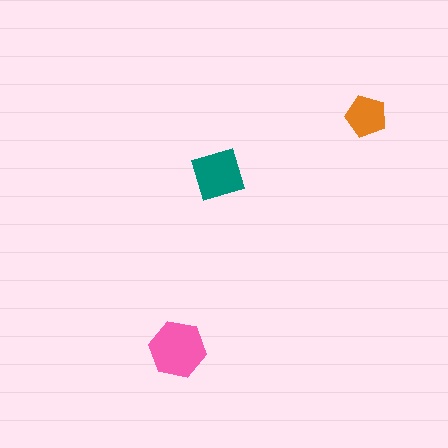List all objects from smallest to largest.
The orange pentagon, the teal square, the pink hexagon.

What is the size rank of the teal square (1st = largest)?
2nd.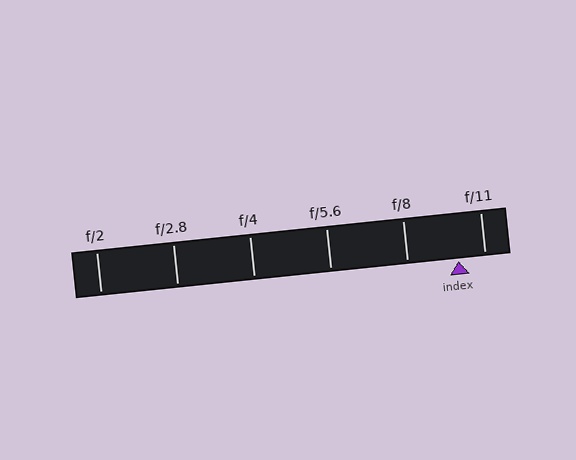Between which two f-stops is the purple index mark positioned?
The index mark is between f/8 and f/11.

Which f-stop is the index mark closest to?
The index mark is closest to f/11.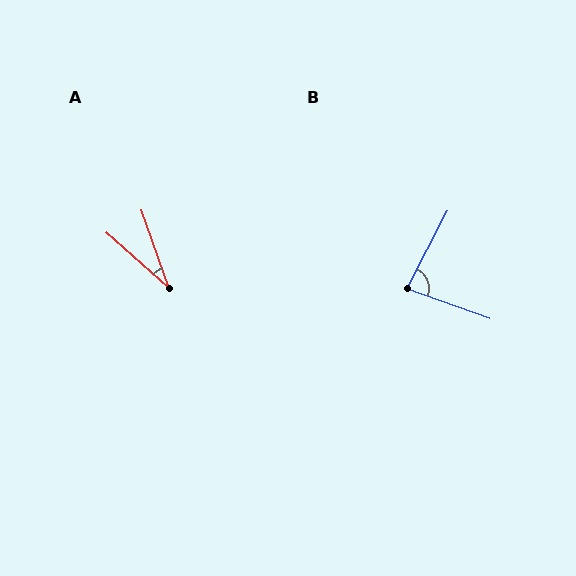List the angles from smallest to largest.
A (29°), B (82°).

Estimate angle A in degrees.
Approximately 29 degrees.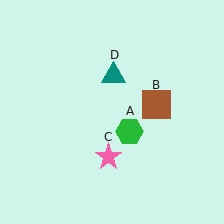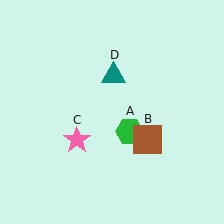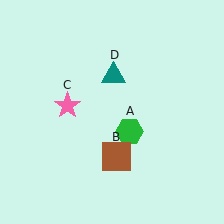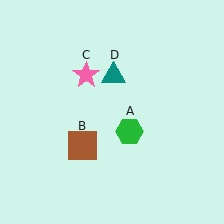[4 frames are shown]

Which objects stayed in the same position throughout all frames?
Green hexagon (object A) and teal triangle (object D) remained stationary.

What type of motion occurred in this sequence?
The brown square (object B), pink star (object C) rotated clockwise around the center of the scene.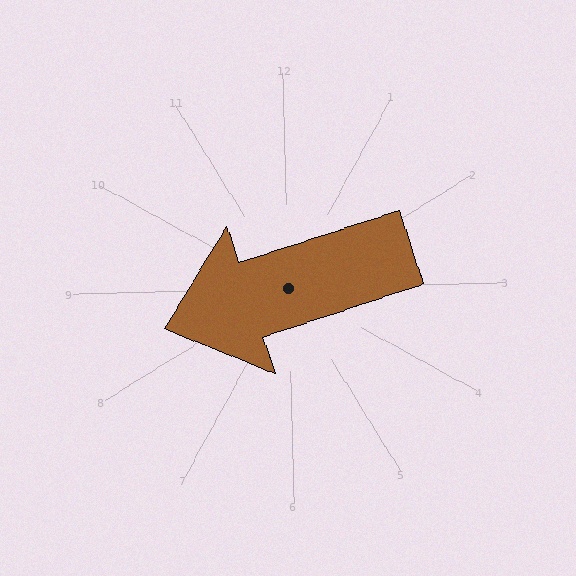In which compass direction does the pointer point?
West.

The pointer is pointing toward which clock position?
Roughly 8 o'clock.